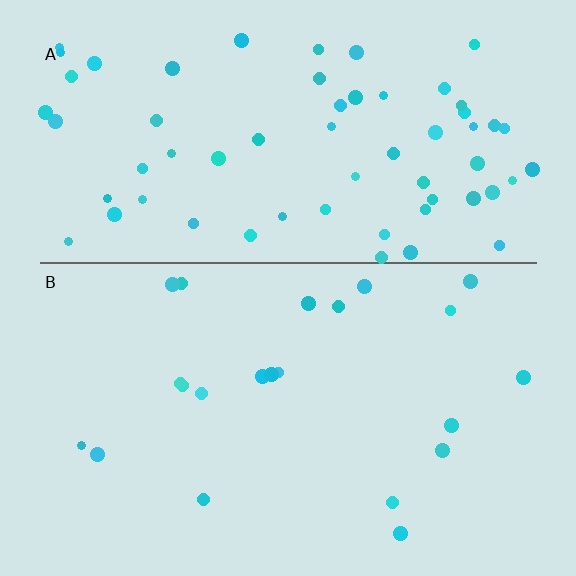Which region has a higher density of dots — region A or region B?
A (the top).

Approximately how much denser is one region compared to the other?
Approximately 2.9× — region A over region B.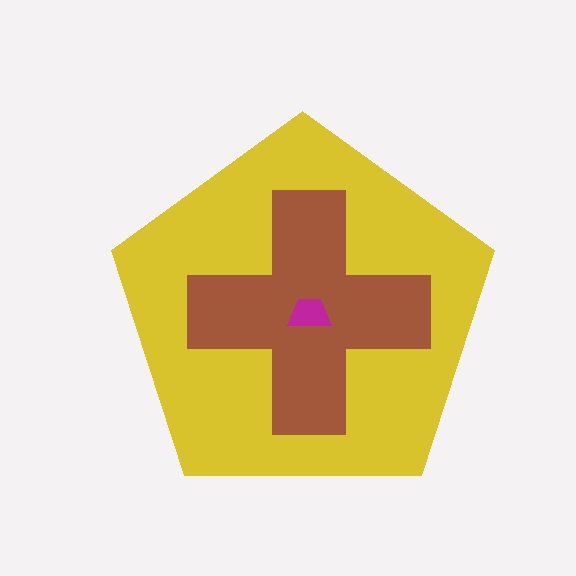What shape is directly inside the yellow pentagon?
The brown cross.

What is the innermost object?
The magenta trapezoid.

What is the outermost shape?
The yellow pentagon.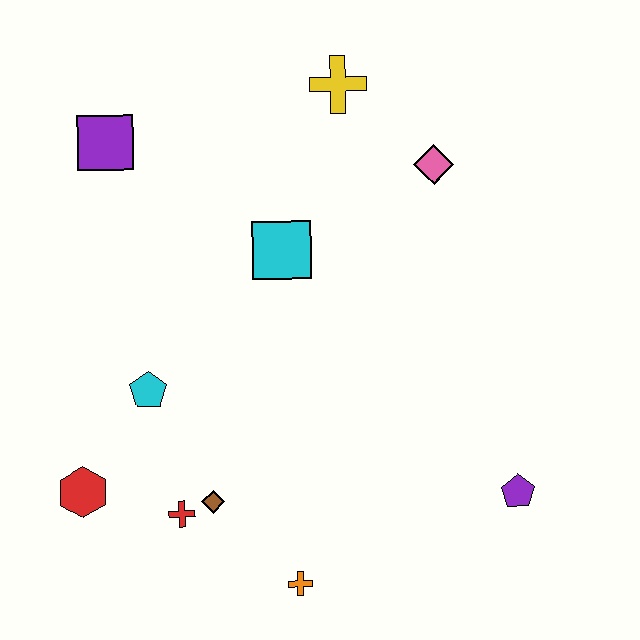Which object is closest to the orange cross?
The brown diamond is closest to the orange cross.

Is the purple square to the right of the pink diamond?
No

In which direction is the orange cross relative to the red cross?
The orange cross is to the right of the red cross.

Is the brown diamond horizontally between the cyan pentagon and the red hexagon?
No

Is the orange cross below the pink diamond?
Yes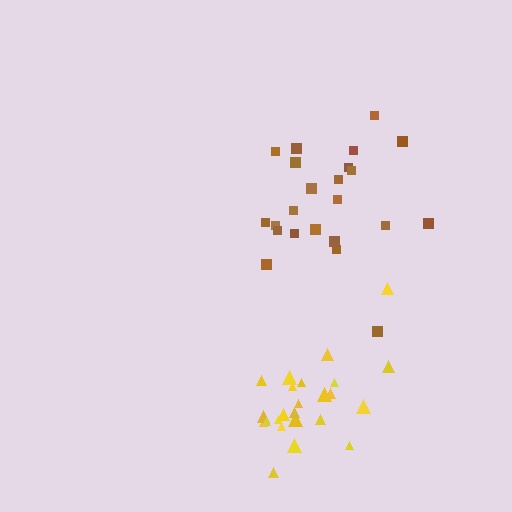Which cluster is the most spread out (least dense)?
Brown.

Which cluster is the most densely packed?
Yellow.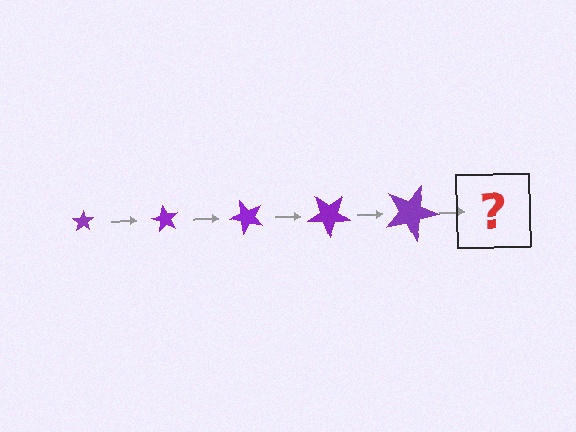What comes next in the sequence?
The next element should be a star, larger than the previous one and rotated 300 degrees from the start.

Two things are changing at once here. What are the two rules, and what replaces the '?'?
The two rules are that the star grows larger each step and it rotates 60 degrees each step. The '?' should be a star, larger than the previous one and rotated 300 degrees from the start.